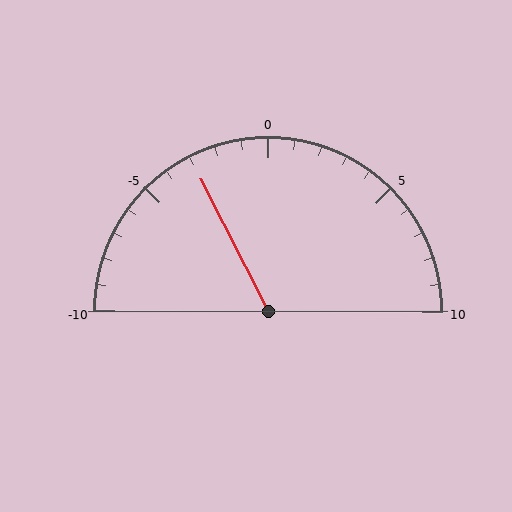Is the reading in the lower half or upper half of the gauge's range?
The reading is in the lower half of the range (-10 to 10).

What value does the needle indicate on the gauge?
The needle indicates approximately -3.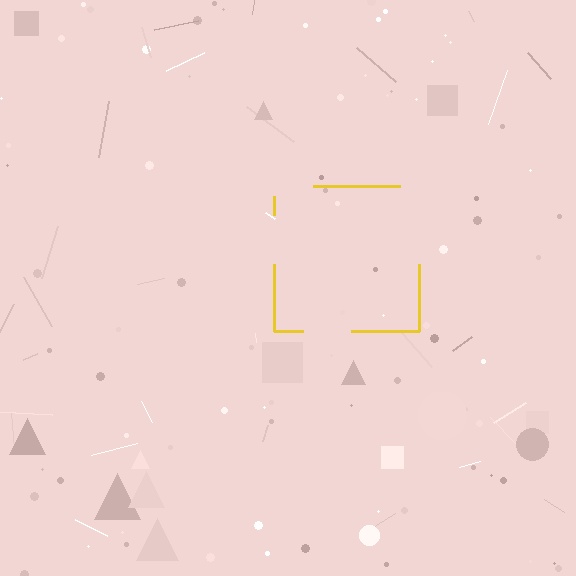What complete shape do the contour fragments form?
The contour fragments form a square.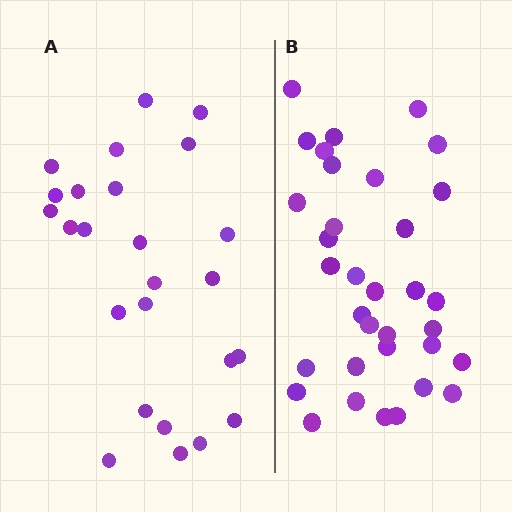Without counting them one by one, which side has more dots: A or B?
Region B (the right region) has more dots.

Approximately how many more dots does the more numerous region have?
Region B has roughly 8 or so more dots than region A.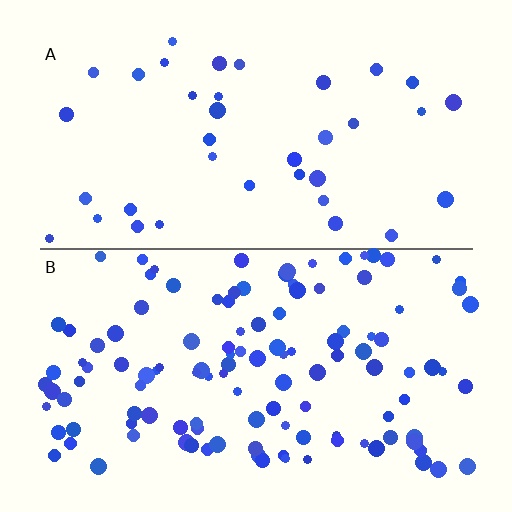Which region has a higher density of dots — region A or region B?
B (the bottom).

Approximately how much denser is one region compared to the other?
Approximately 3.2× — region B over region A.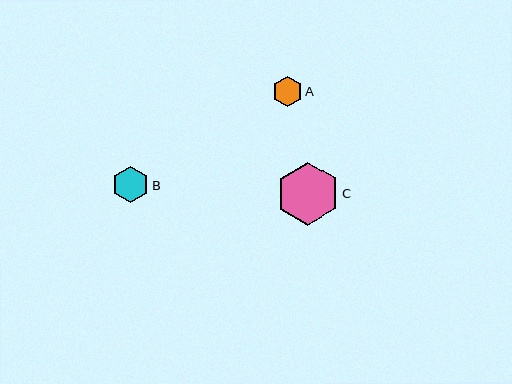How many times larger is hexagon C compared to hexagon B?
Hexagon C is approximately 1.8 times the size of hexagon B.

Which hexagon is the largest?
Hexagon C is the largest with a size of approximately 64 pixels.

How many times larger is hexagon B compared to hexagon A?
Hexagon B is approximately 1.2 times the size of hexagon A.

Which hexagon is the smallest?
Hexagon A is the smallest with a size of approximately 30 pixels.